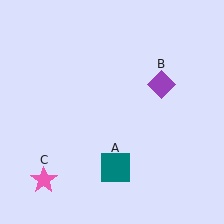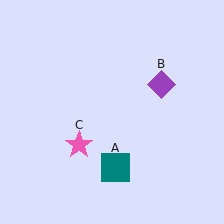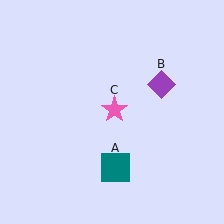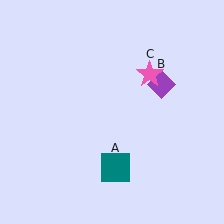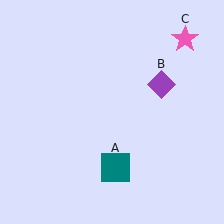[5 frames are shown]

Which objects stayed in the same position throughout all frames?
Teal square (object A) and purple diamond (object B) remained stationary.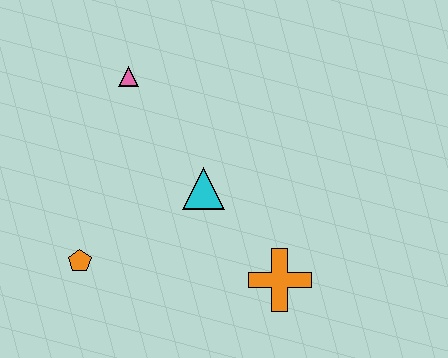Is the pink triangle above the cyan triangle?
Yes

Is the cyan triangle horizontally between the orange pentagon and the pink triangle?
No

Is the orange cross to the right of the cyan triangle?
Yes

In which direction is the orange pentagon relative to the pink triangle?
The orange pentagon is below the pink triangle.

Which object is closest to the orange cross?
The cyan triangle is closest to the orange cross.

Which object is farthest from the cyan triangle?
The orange pentagon is farthest from the cyan triangle.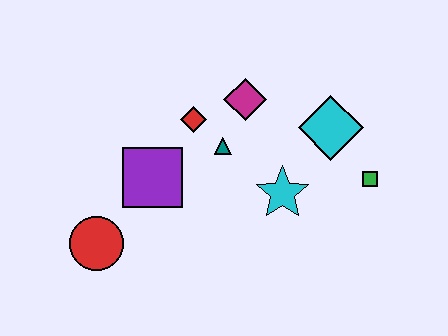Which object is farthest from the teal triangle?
The red circle is farthest from the teal triangle.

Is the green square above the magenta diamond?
No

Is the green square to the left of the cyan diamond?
No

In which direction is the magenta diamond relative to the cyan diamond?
The magenta diamond is to the left of the cyan diamond.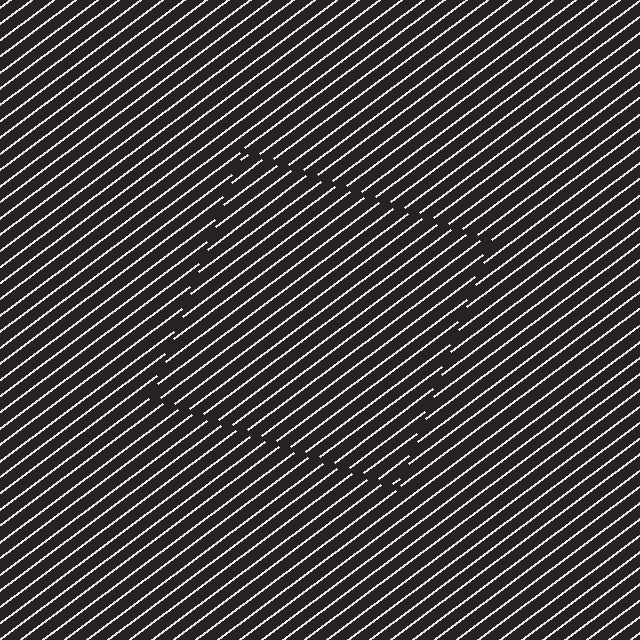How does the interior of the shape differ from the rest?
The interior of the shape contains the same grating, shifted by half a period — the contour is defined by the phase discontinuity where line-ends from the inner and outer gratings abut.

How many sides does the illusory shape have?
4 sides — the line-ends trace a square.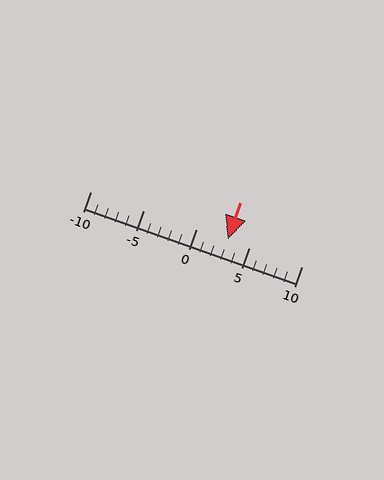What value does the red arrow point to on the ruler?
The red arrow points to approximately 3.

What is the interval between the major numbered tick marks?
The major tick marks are spaced 5 units apart.